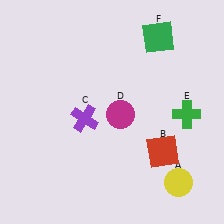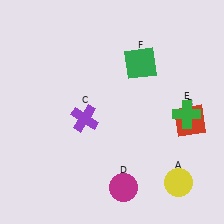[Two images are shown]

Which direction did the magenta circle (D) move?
The magenta circle (D) moved down.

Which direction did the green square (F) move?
The green square (F) moved down.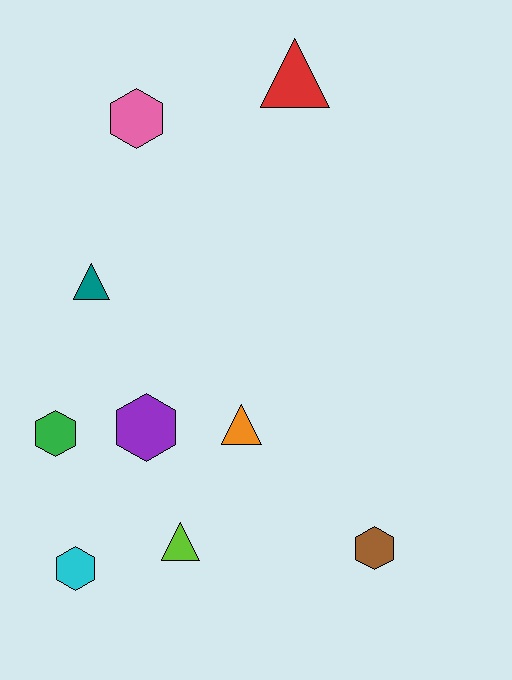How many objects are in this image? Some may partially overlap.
There are 9 objects.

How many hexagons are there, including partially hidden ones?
There are 5 hexagons.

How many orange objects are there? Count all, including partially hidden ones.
There is 1 orange object.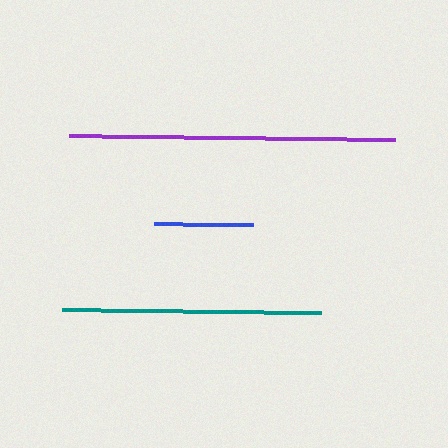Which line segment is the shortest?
The blue line is the shortest at approximately 99 pixels.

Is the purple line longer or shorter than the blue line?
The purple line is longer than the blue line.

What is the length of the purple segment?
The purple segment is approximately 326 pixels long.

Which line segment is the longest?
The purple line is the longest at approximately 326 pixels.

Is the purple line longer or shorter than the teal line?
The purple line is longer than the teal line.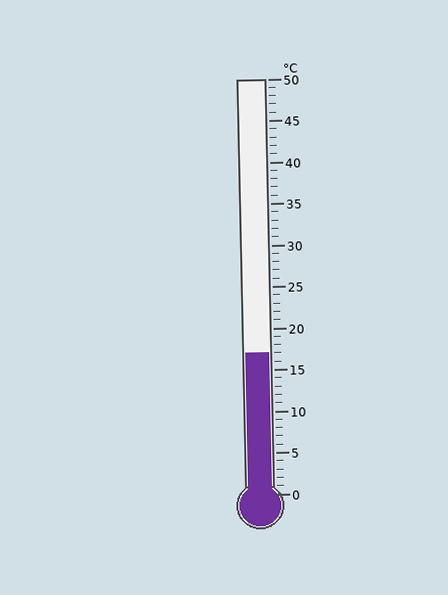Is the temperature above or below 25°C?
The temperature is below 25°C.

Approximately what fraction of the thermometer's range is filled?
The thermometer is filled to approximately 35% of its range.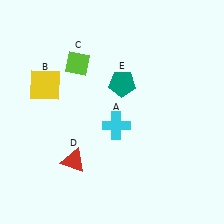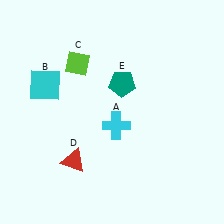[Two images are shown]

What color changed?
The square (B) changed from yellow in Image 1 to cyan in Image 2.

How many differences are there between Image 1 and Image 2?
There is 1 difference between the two images.